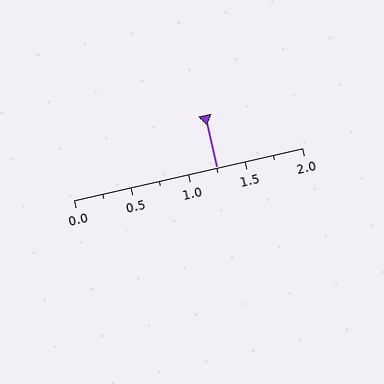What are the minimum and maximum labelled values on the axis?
The axis runs from 0.0 to 2.0.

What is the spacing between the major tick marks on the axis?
The major ticks are spaced 0.5 apart.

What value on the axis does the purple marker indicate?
The marker indicates approximately 1.25.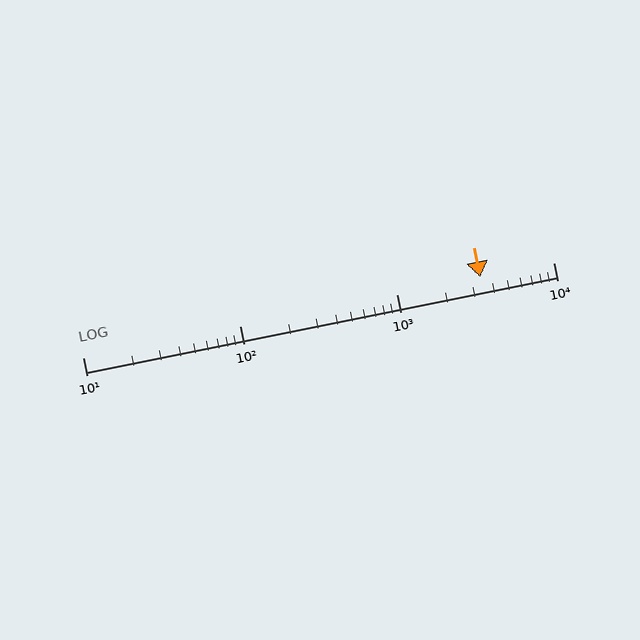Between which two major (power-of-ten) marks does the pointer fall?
The pointer is between 1000 and 10000.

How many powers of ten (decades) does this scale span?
The scale spans 3 decades, from 10 to 10000.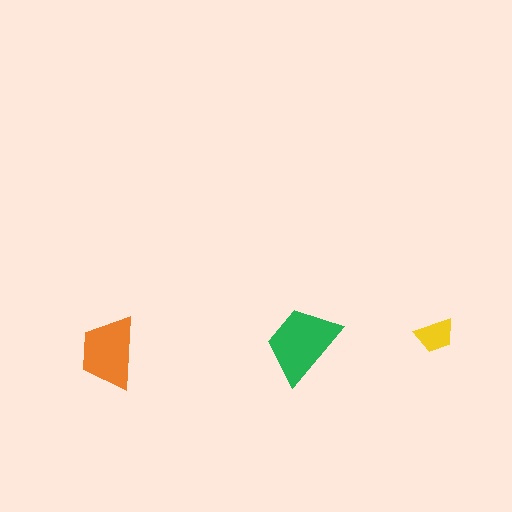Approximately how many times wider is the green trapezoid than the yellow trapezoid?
About 2 times wider.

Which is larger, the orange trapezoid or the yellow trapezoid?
The orange one.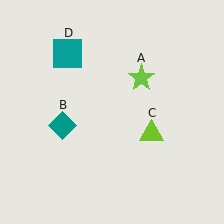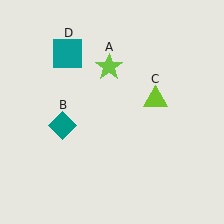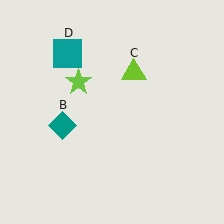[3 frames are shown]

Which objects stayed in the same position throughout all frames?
Teal diamond (object B) and teal square (object D) remained stationary.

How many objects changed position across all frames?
2 objects changed position: lime star (object A), lime triangle (object C).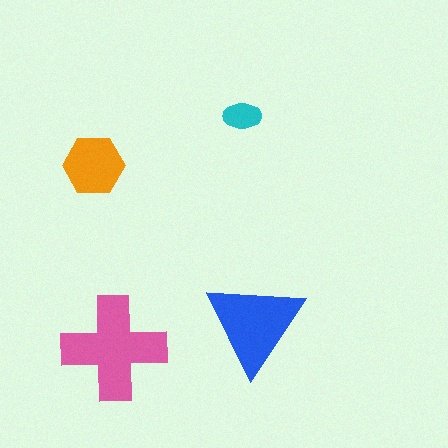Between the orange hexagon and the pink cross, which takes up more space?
The pink cross.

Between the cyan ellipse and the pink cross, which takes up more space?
The pink cross.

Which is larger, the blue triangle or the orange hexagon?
The blue triangle.